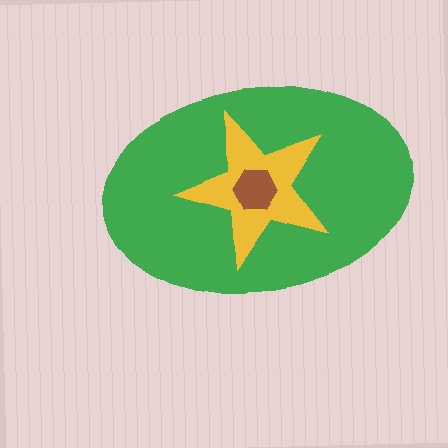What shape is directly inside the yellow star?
The brown hexagon.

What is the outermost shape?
The green ellipse.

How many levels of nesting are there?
3.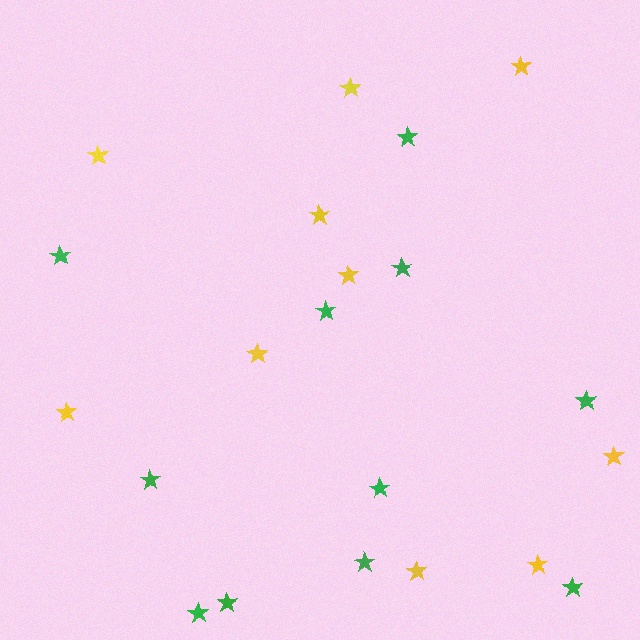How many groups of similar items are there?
There are 2 groups: one group of yellow stars (10) and one group of green stars (11).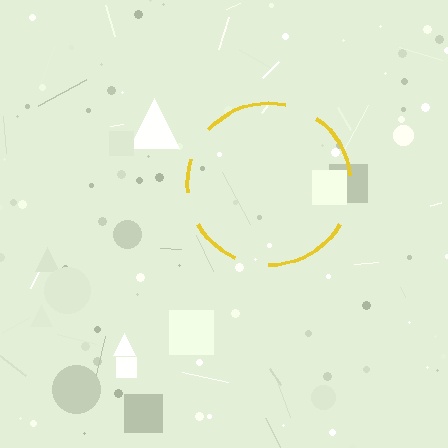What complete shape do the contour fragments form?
The contour fragments form a circle.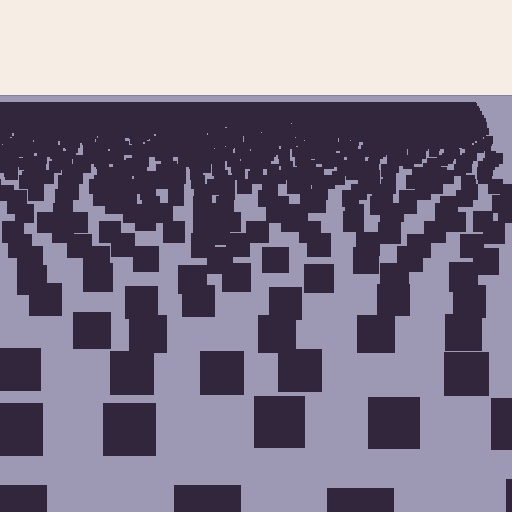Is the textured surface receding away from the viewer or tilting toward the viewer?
The surface is receding away from the viewer. Texture elements get smaller and denser toward the top.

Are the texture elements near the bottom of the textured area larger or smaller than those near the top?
Larger. Near the bottom, elements are closer to the viewer and appear at a bigger on-screen size.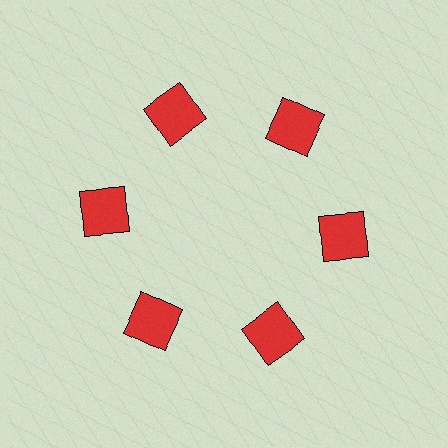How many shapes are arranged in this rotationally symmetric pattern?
There are 6 shapes, arranged in 6 groups of 1.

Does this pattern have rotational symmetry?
Yes, this pattern has 6-fold rotational symmetry. It looks the same after rotating 60 degrees around the center.